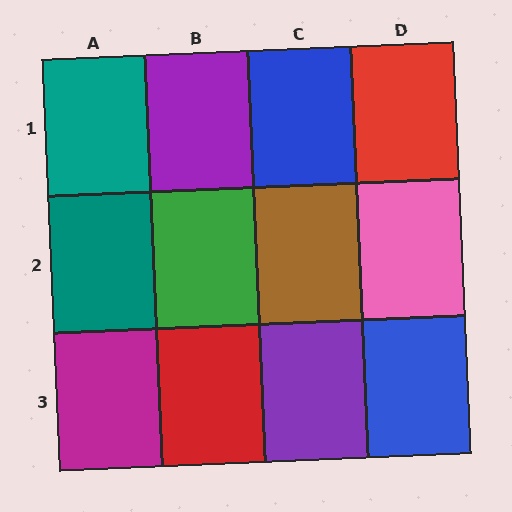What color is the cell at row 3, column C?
Purple.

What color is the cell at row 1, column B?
Purple.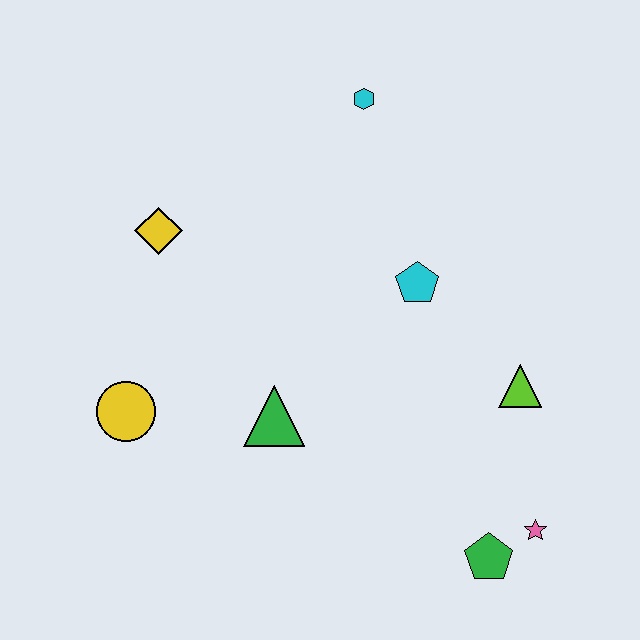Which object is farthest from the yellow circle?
The pink star is farthest from the yellow circle.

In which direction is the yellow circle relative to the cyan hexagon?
The yellow circle is below the cyan hexagon.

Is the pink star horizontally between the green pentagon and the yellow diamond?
No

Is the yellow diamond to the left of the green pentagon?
Yes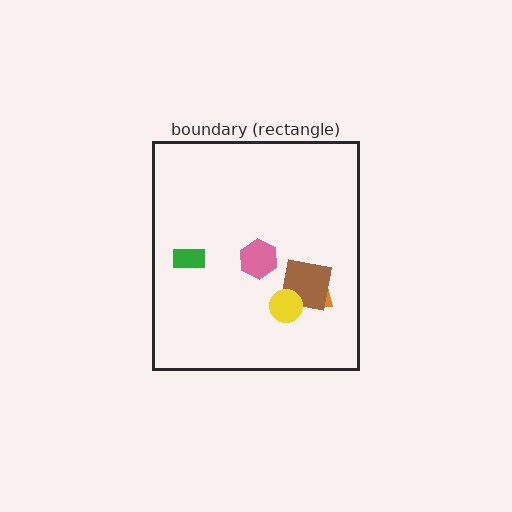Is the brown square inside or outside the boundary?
Inside.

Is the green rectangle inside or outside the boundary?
Inside.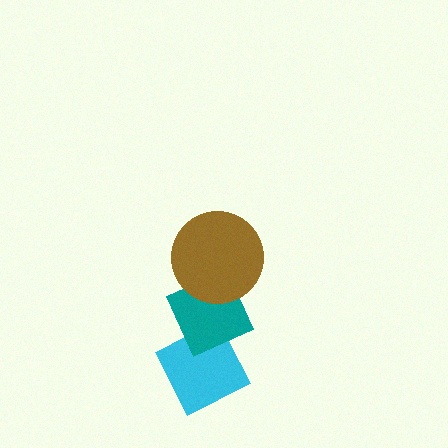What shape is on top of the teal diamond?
The brown circle is on top of the teal diamond.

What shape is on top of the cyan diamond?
The teal diamond is on top of the cyan diamond.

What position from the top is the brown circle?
The brown circle is 1st from the top.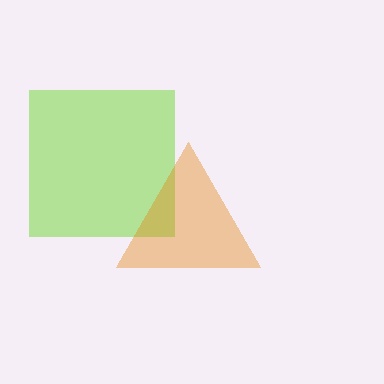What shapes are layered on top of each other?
The layered shapes are: a lime square, an orange triangle.